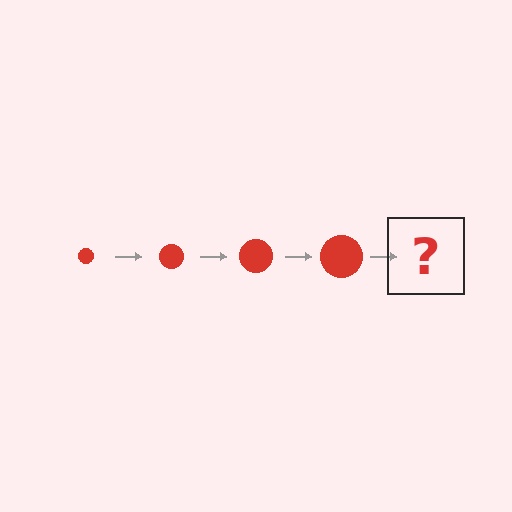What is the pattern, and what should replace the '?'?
The pattern is that the circle gets progressively larger each step. The '?' should be a red circle, larger than the previous one.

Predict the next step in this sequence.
The next step is a red circle, larger than the previous one.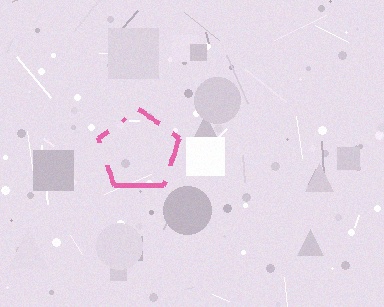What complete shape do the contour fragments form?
The contour fragments form a pentagon.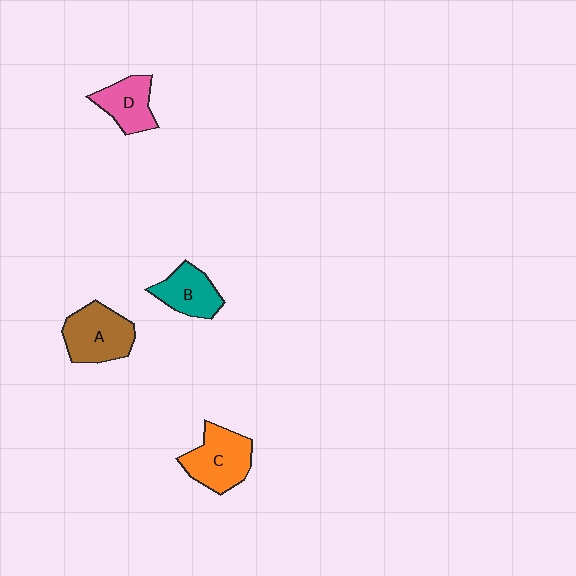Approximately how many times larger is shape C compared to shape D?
Approximately 1.4 times.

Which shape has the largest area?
Shape A (brown).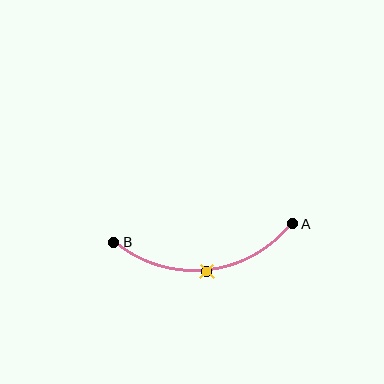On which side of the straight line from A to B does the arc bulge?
The arc bulges below the straight line connecting A and B.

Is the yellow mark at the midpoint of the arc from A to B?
Yes. The yellow mark lies on the arc at equal arc-length from both A and B — it is the arc midpoint.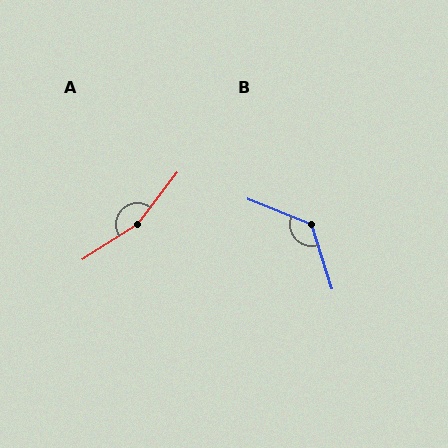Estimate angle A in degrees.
Approximately 161 degrees.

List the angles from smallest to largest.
B (130°), A (161°).